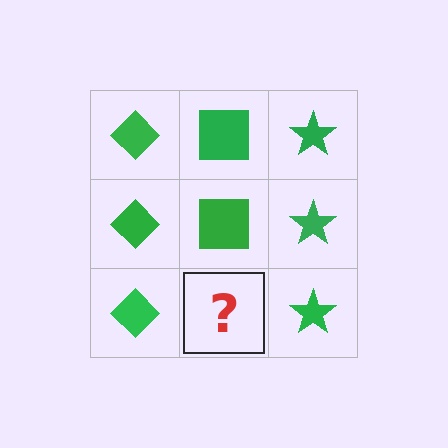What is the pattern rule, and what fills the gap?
The rule is that each column has a consistent shape. The gap should be filled with a green square.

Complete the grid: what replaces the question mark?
The question mark should be replaced with a green square.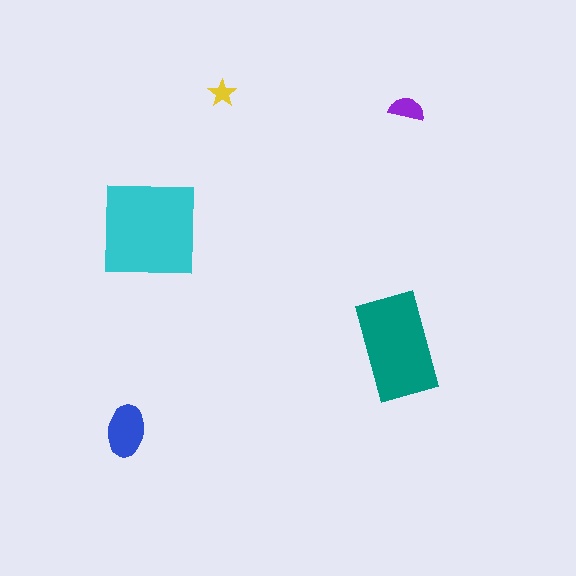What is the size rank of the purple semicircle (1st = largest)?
4th.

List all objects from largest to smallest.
The cyan square, the teal rectangle, the blue ellipse, the purple semicircle, the yellow star.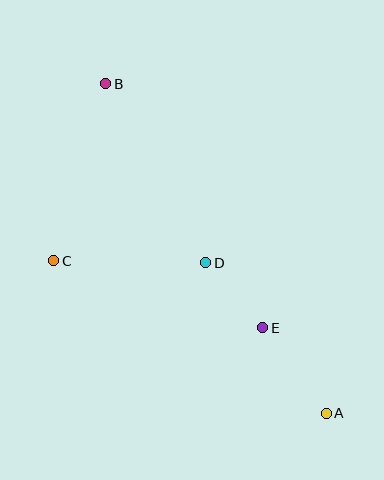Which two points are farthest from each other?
Points A and B are farthest from each other.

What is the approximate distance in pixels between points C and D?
The distance between C and D is approximately 152 pixels.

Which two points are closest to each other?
Points D and E are closest to each other.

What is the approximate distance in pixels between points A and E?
The distance between A and E is approximately 106 pixels.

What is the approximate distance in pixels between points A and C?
The distance between A and C is approximately 312 pixels.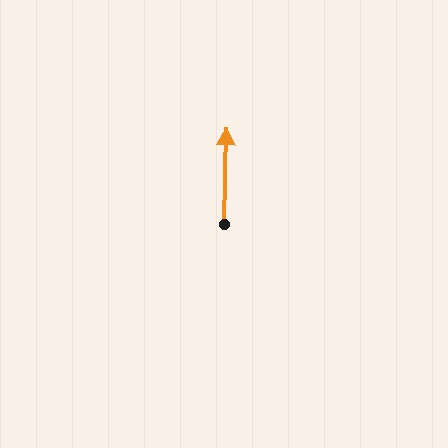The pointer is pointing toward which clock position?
Roughly 12 o'clock.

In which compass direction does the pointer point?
North.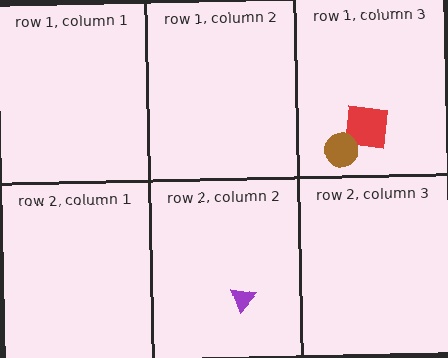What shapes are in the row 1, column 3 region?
The red square, the brown circle.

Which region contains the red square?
The row 1, column 3 region.